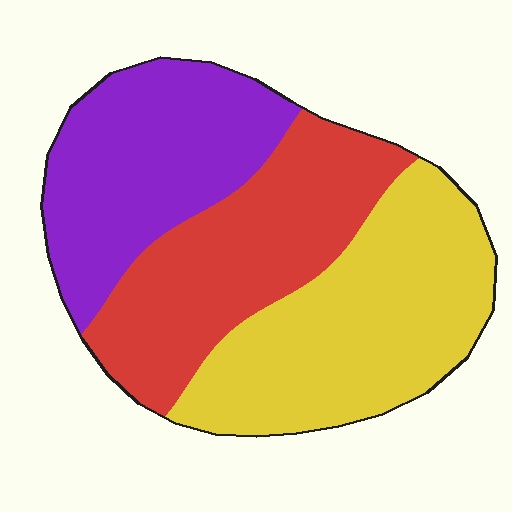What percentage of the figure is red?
Red covers 32% of the figure.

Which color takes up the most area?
Yellow, at roughly 40%.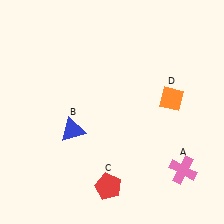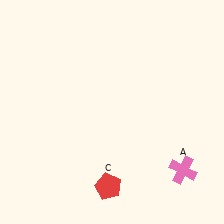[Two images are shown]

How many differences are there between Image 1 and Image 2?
There are 2 differences between the two images.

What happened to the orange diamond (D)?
The orange diamond (D) was removed in Image 2. It was in the top-right area of Image 1.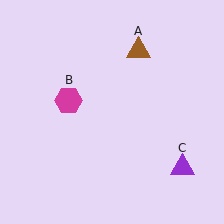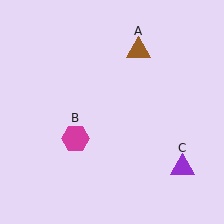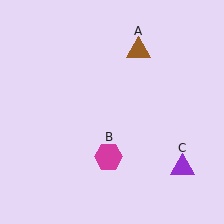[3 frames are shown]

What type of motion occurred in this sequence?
The magenta hexagon (object B) rotated counterclockwise around the center of the scene.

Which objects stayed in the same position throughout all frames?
Brown triangle (object A) and purple triangle (object C) remained stationary.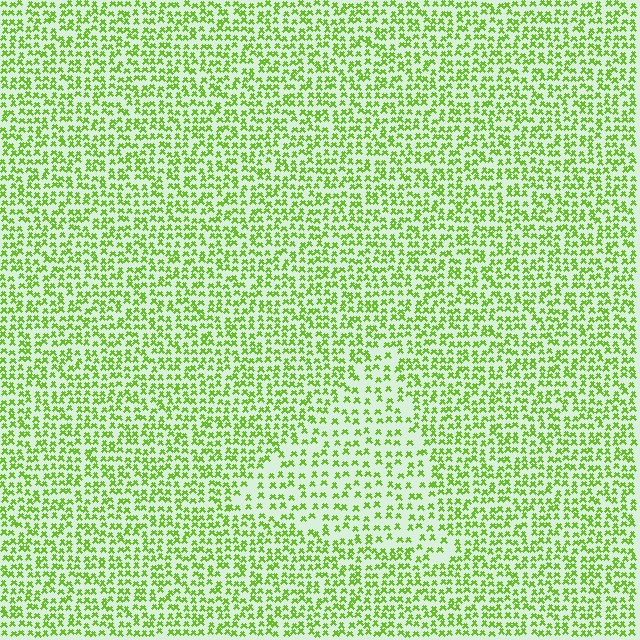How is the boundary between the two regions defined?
The boundary is defined by a change in element density (approximately 1.7x ratio). All elements are the same color, size, and shape.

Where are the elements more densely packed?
The elements are more densely packed outside the triangle boundary.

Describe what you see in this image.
The image contains small lime elements arranged at two different densities. A triangle-shaped region is visible where the elements are less densely packed than the surrounding area.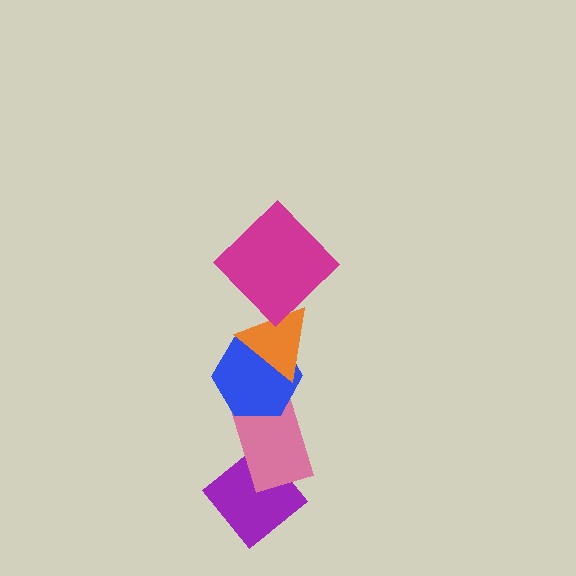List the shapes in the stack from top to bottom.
From top to bottom: the magenta diamond, the orange triangle, the blue hexagon, the pink rectangle, the purple diamond.